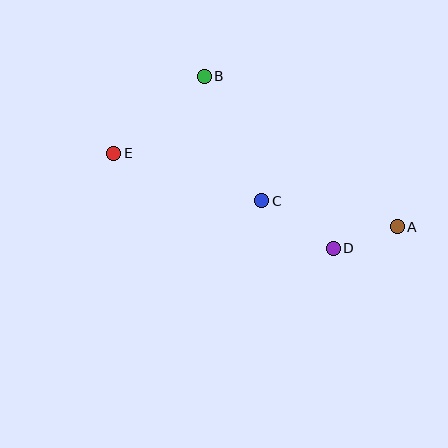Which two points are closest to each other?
Points A and D are closest to each other.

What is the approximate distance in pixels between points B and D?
The distance between B and D is approximately 215 pixels.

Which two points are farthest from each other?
Points A and E are farthest from each other.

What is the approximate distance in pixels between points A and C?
The distance between A and C is approximately 138 pixels.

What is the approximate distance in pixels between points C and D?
The distance between C and D is approximately 86 pixels.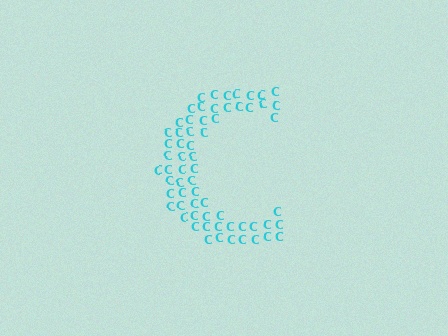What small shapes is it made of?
It is made of small letter C's.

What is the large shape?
The large shape is the letter C.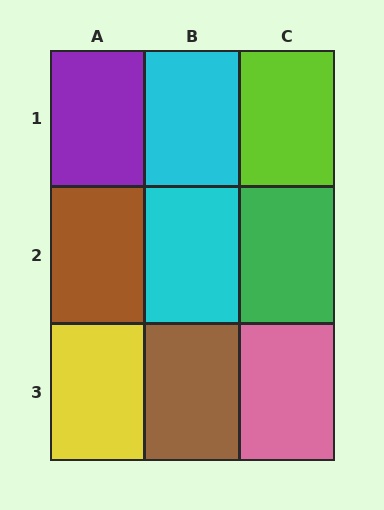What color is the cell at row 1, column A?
Purple.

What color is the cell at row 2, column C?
Green.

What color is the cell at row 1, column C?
Lime.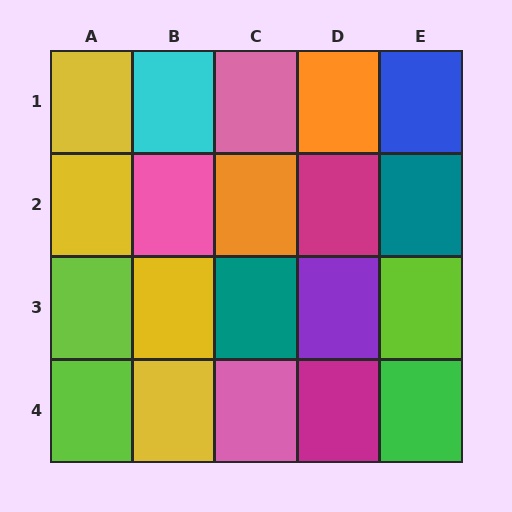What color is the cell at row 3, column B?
Yellow.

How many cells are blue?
1 cell is blue.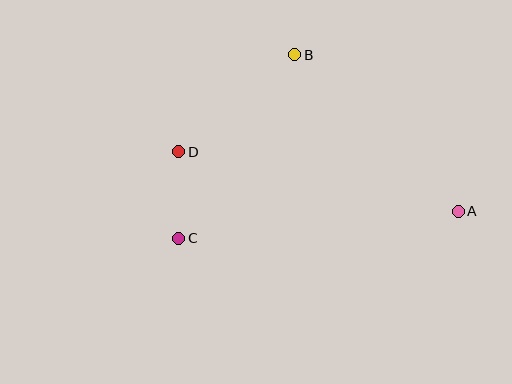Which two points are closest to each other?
Points C and D are closest to each other.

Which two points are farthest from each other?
Points A and D are farthest from each other.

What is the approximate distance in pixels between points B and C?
The distance between B and C is approximately 217 pixels.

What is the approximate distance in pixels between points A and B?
The distance between A and B is approximately 226 pixels.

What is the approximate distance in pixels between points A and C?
The distance between A and C is approximately 281 pixels.